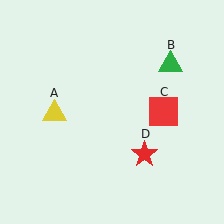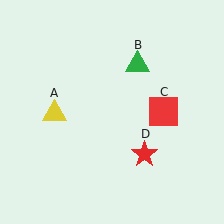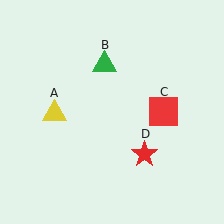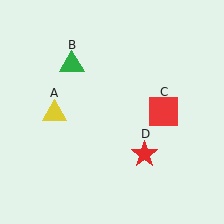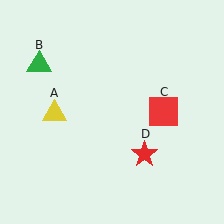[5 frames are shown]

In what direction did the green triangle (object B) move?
The green triangle (object B) moved left.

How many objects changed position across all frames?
1 object changed position: green triangle (object B).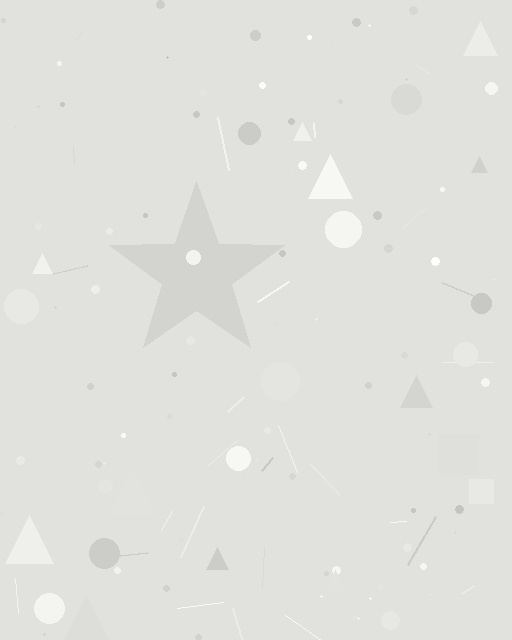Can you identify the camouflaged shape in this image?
The camouflaged shape is a star.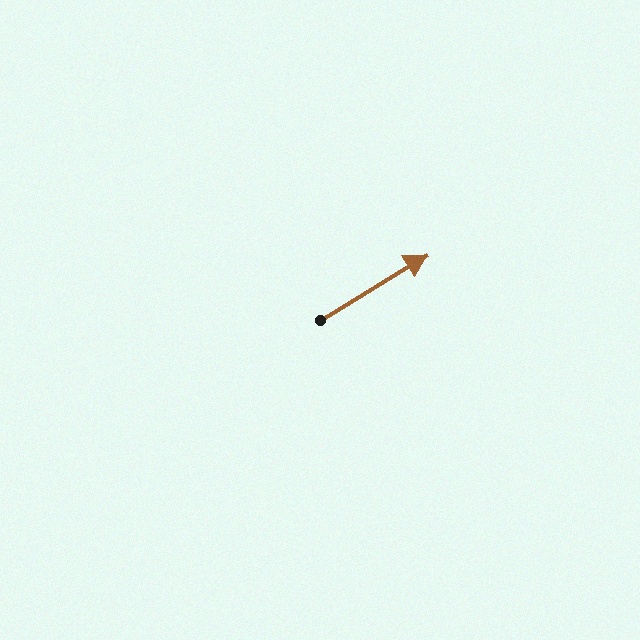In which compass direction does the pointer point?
Northeast.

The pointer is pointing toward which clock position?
Roughly 2 o'clock.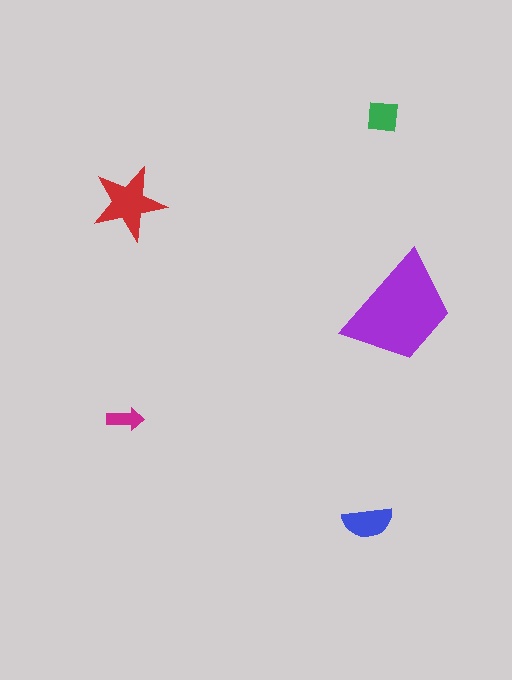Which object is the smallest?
The magenta arrow.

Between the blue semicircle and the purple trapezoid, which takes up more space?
The purple trapezoid.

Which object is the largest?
The purple trapezoid.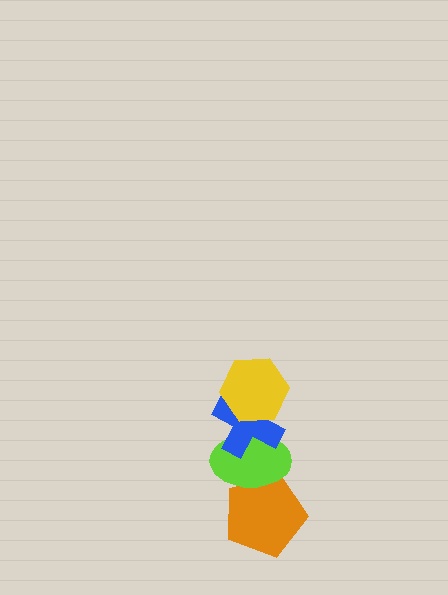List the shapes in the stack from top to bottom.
From top to bottom: the yellow hexagon, the blue cross, the lime ellipse, the orange pentagon.